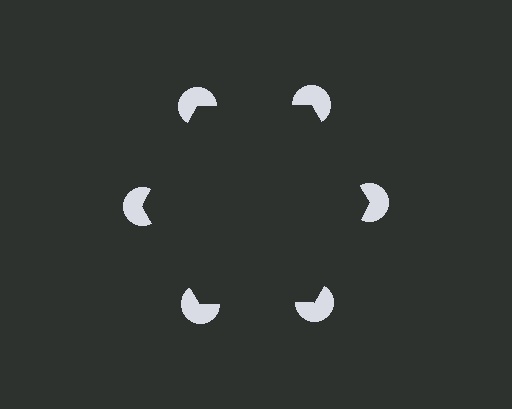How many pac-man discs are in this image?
There are 6 — one at each vertex of the illusory hexagon.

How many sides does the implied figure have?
6 sides.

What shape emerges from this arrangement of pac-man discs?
An illusory hexagon — its edges are inferred from the aligned wedge cuts in the pac-man discs, not physically drawn.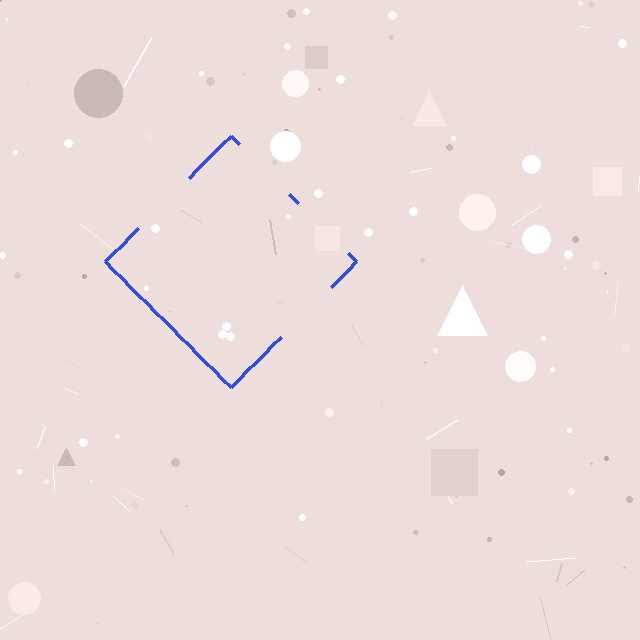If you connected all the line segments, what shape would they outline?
They would outline a diamond.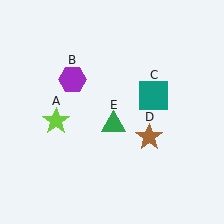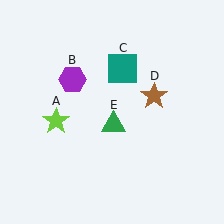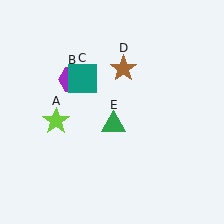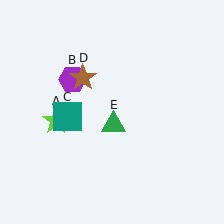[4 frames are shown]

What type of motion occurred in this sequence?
The teal square (object C), brown star (object D) rotated counterclockwise around the center of the scene.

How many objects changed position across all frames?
2 objects changed position: teal square (object C), brown star (object D).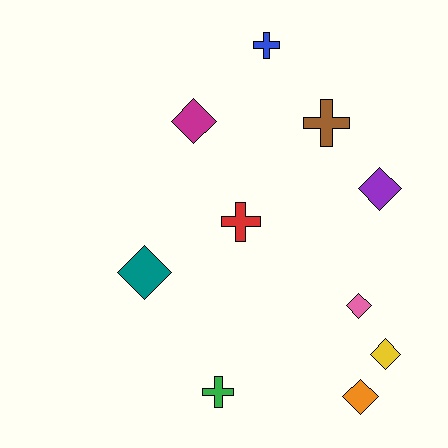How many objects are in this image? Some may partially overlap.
There are 10 objects.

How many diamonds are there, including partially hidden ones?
There are 6 diamonds.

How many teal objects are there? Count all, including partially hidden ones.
There is 1 teal object.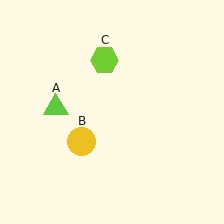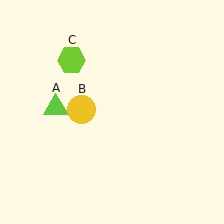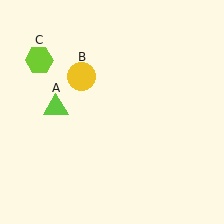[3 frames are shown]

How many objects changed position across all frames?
2 objects changed position: yellow circle (object B), lime hexagon (object C).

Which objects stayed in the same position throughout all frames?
Lime triangle (object A) remained stationary.